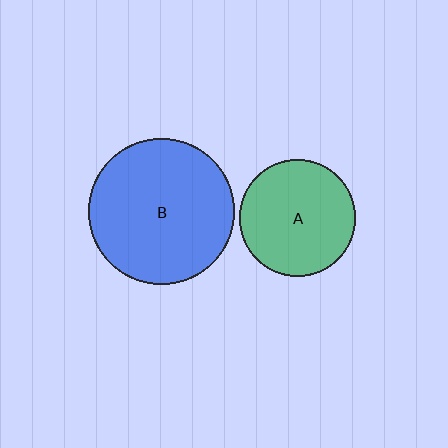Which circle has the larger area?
Circle B (blue).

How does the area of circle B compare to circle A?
Approximately 1.6 times.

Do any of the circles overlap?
No, none of the circles overlap.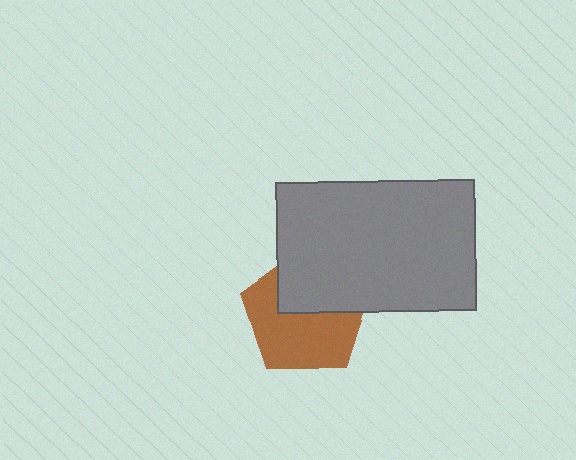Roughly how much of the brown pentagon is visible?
About half of it is visible (roughly 60%).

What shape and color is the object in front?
The object in front is a gray rectangle.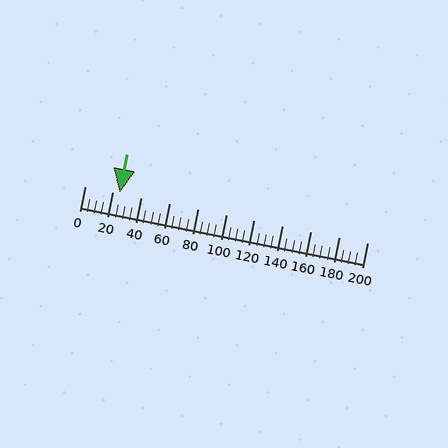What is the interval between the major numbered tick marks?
The major tick marks are spaced 20 units apart.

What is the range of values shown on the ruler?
The ruler shows values from 0 to 200.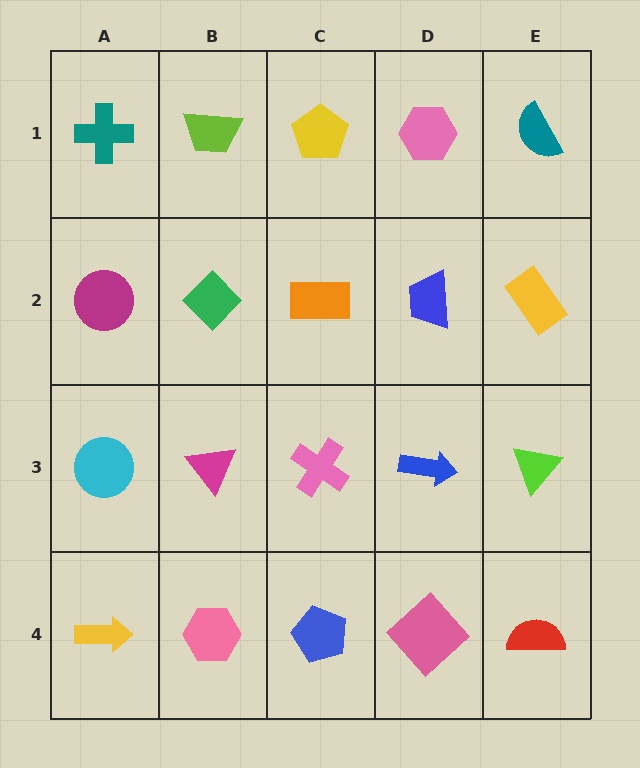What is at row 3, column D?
A blue arrow.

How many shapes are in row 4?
5 shapes.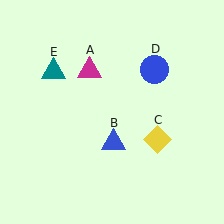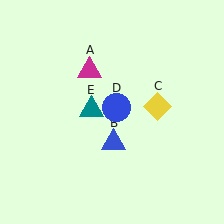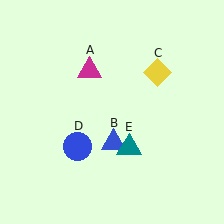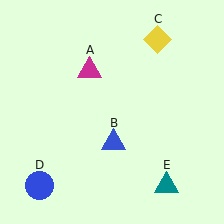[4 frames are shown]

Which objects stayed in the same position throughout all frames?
Magenta triangle (object A) and blue triangle (object B) remained stationary.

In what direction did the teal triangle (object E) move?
The teal triangle (object E) moved down and to the right.